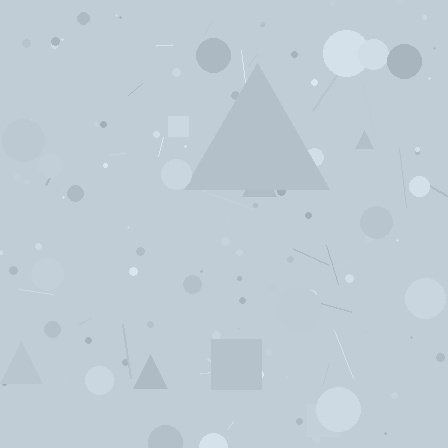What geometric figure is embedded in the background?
A triangle is embedded in the background.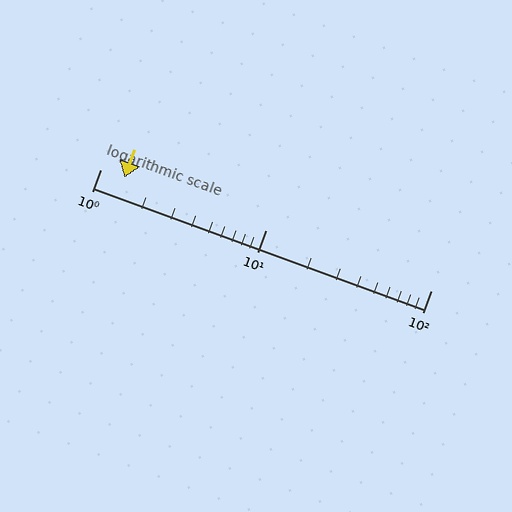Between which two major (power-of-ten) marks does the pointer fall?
The pointer is between 1 and 10.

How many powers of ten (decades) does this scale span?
The scale spans 2 decades, from 1 to 100.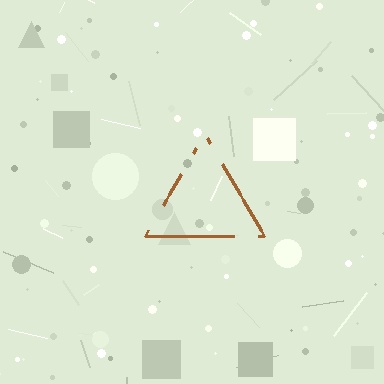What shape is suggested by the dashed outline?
The dashed outline suggests a triangle.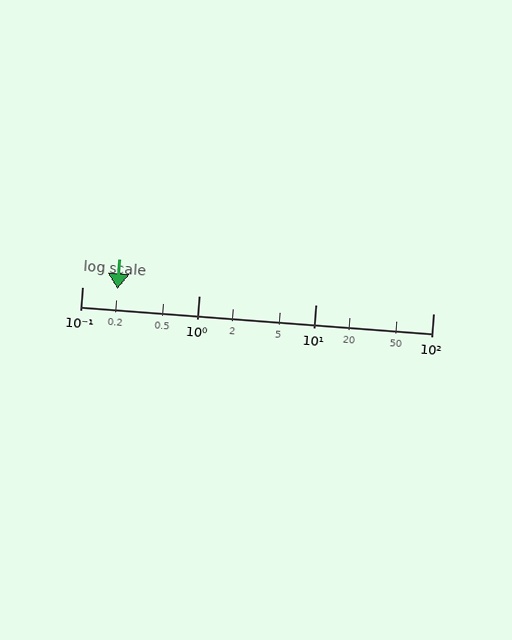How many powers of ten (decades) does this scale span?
The scale spans 3 decades, from 0.1 to 100.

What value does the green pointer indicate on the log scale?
The pointer indicates approximately 0.2.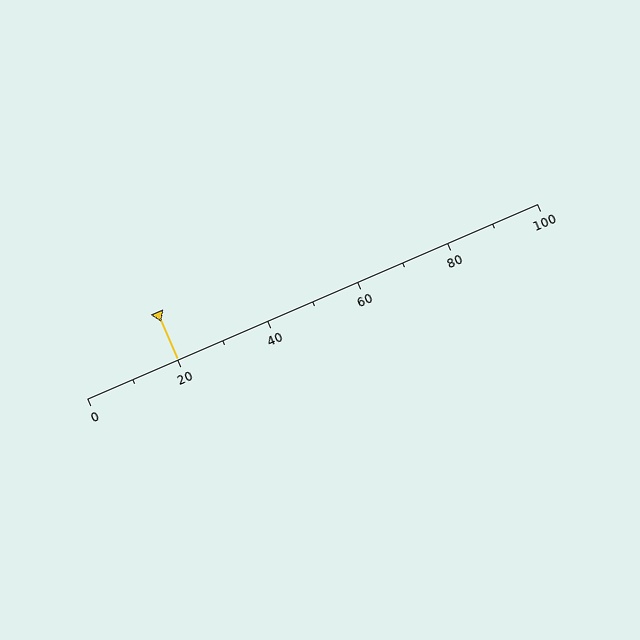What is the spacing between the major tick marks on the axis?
The major ticks are spaced 20 apart.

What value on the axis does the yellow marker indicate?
The marker indicates approximately 20.